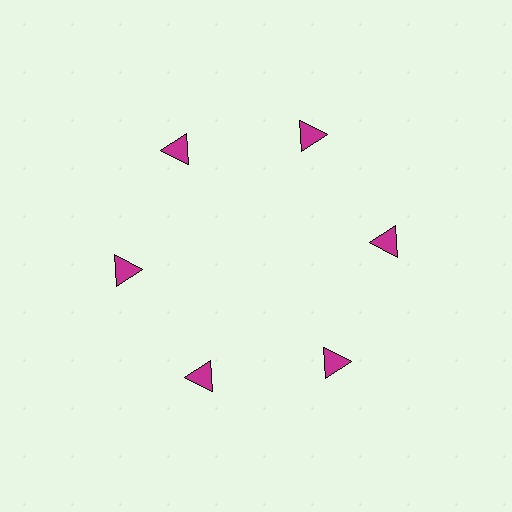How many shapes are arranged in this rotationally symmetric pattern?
There are 6 shapes, arranged in 6 groups of 1.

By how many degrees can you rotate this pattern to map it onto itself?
The pattern maps onto itself every 60 degrees of rotation.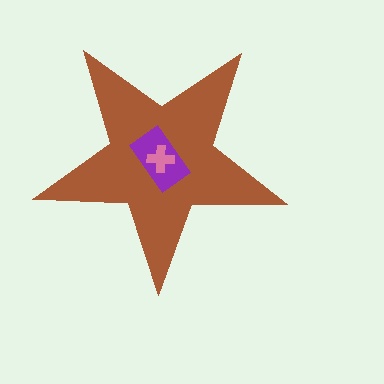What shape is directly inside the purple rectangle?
The pink cross.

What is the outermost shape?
The brown star.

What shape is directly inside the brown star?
The purple rectangle.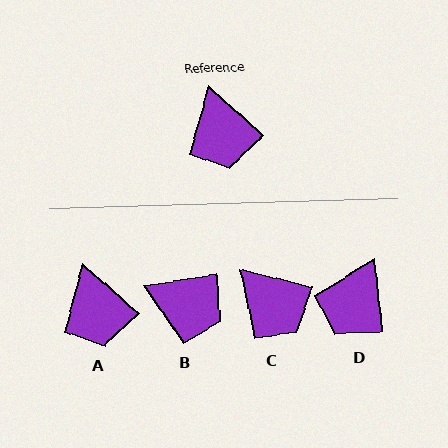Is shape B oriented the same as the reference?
No, it is off by about 51 degrees.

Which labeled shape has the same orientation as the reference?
A.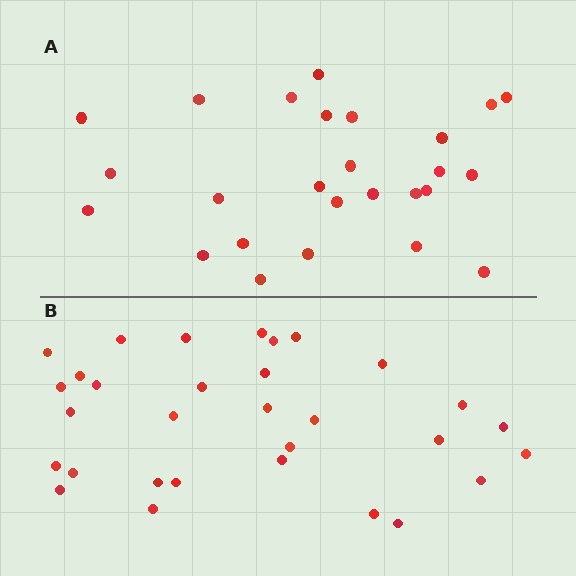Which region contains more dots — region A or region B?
Region B (the bottom region) has more dots.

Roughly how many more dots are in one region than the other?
Region B has about 5 more dots than region A.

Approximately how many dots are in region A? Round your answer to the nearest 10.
About 30 dots. (The exact count is 26, which rounds to 30.)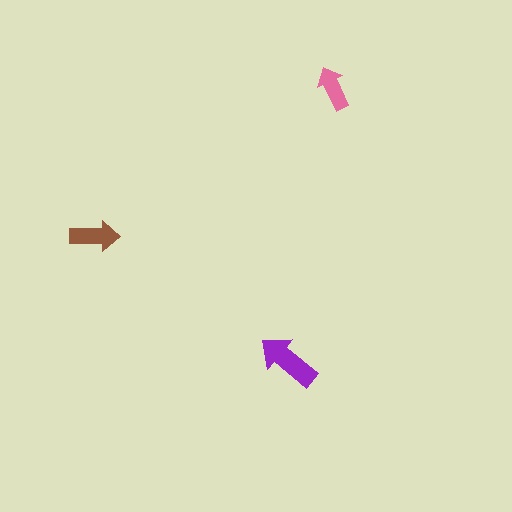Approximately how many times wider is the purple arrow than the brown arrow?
About 1.5 times wider.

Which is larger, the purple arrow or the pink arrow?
The purple one.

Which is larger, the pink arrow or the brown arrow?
The brown one.